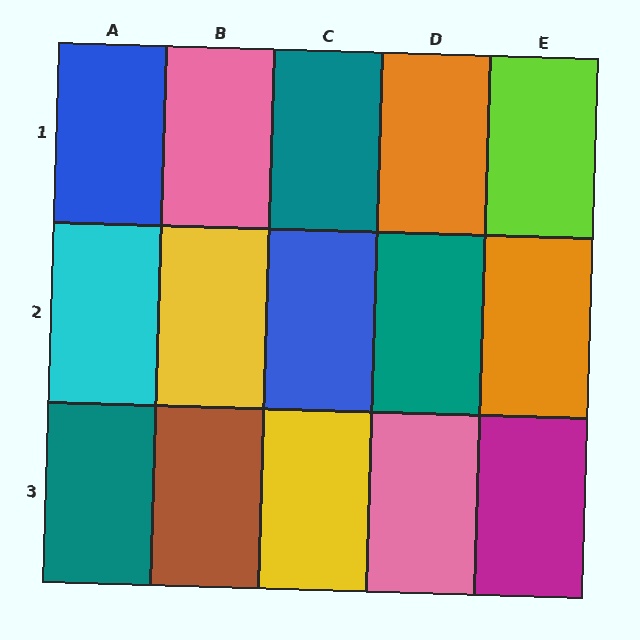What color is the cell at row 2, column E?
Orange.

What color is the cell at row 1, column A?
Blue.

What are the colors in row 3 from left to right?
Teal, brown, yellow, pink, magenta.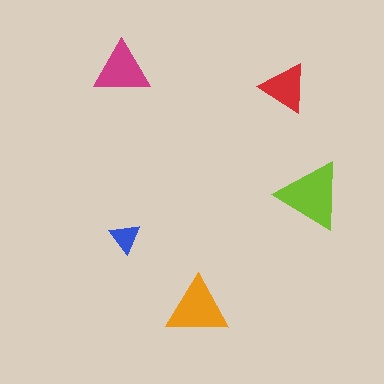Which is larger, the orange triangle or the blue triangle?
The orange one.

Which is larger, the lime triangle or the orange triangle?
The lime one.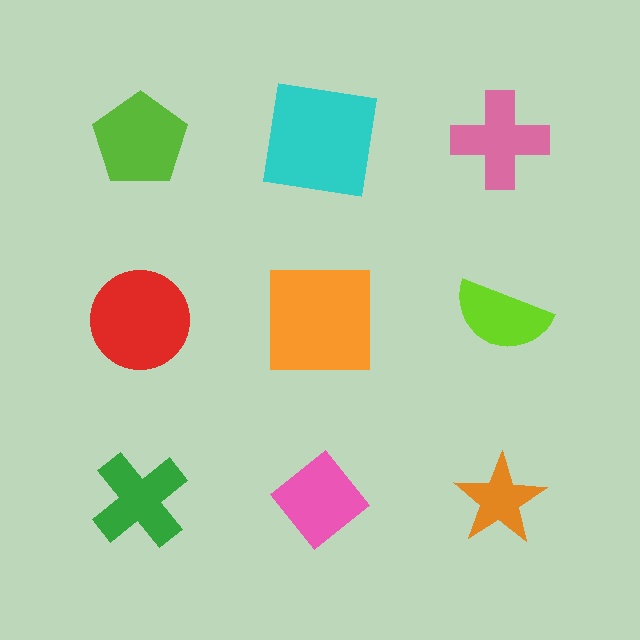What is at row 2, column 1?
A red circle.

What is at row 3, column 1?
A green cross.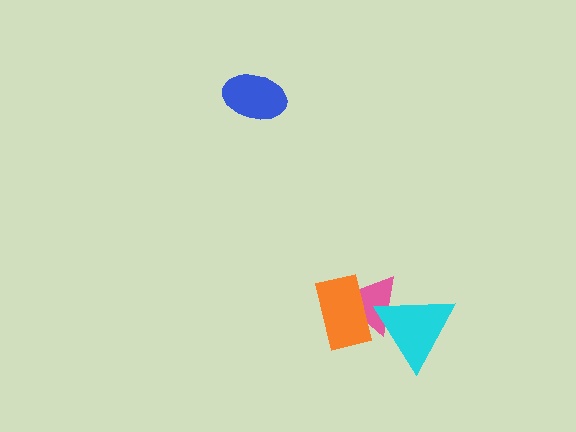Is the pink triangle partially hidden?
Yes, it is partially covered by another shape.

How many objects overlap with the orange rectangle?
1 object overlaps with the orange rectangle.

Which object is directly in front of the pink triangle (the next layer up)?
The orange rectangle is directly in front of the pink triangle.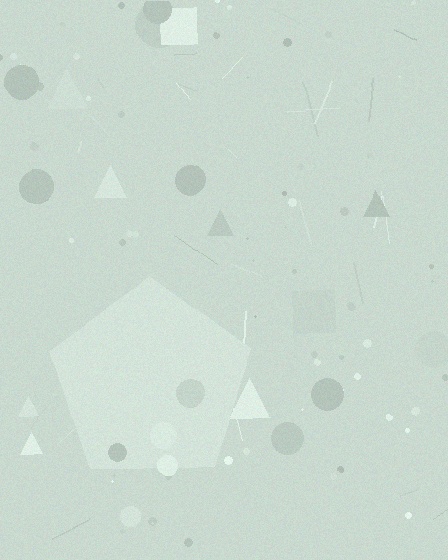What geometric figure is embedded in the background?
A pentagon is embedded in the background.